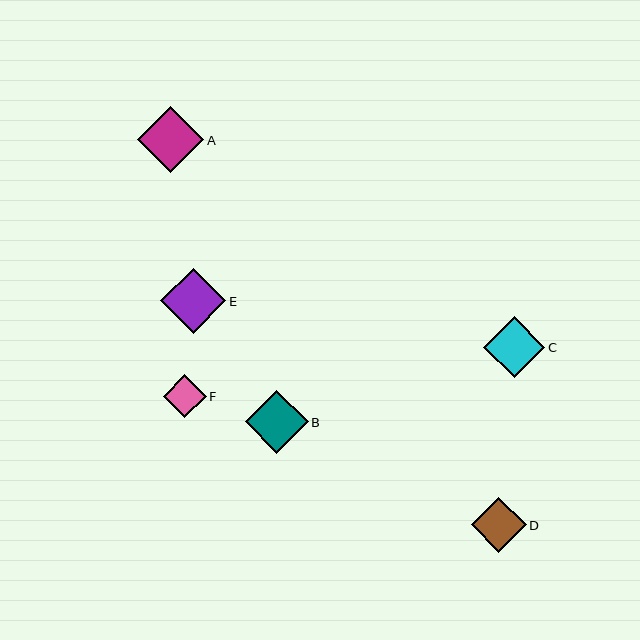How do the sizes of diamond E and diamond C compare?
Diamond E and diamond C are approximately the same size.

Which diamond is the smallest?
Diamond F is the smallest with a size of approximately 43 pixels.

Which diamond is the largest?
Diamond A is the largest with a size of approximately 66 pixels.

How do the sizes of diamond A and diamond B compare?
Diamond A and diamond B are approximately the same size.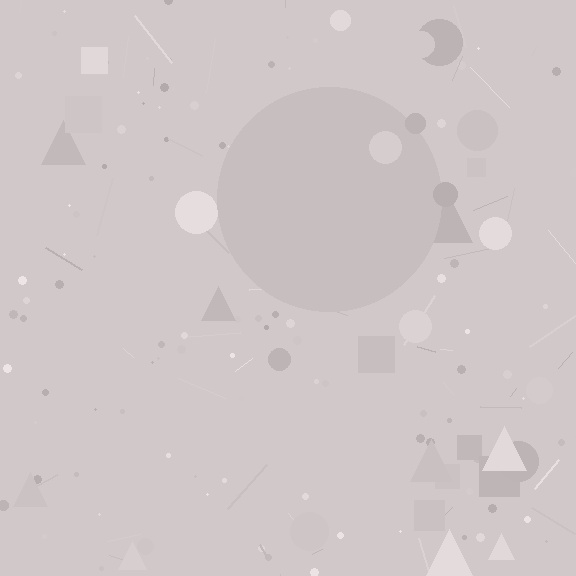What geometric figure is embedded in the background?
A circle is embedded in the background.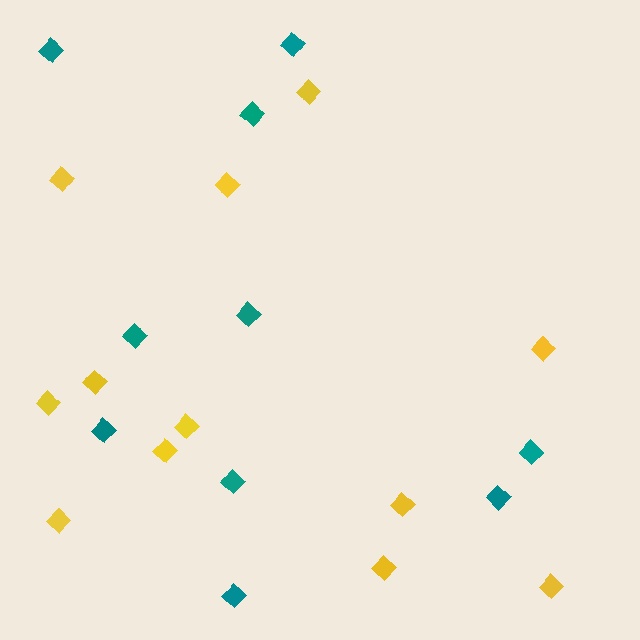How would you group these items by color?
There are 2 groups: one group of yellow diamonds (12) and one group of teal diamonds (10).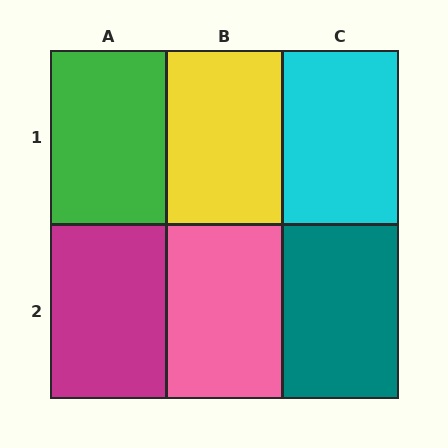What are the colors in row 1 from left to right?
Green, yellow, cyan.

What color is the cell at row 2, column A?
Magenta.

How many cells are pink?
1 cell is pink.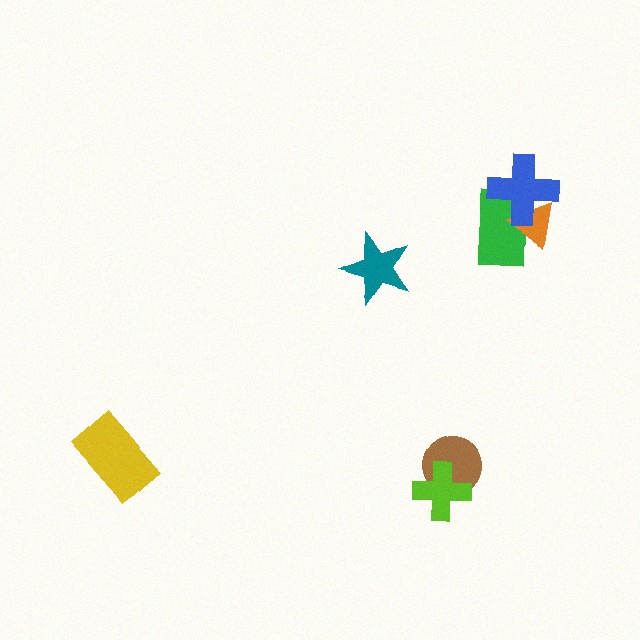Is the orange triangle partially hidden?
Yes, it is partially covered by another shape.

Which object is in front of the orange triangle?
The blue cross is in front of the orange triangle.